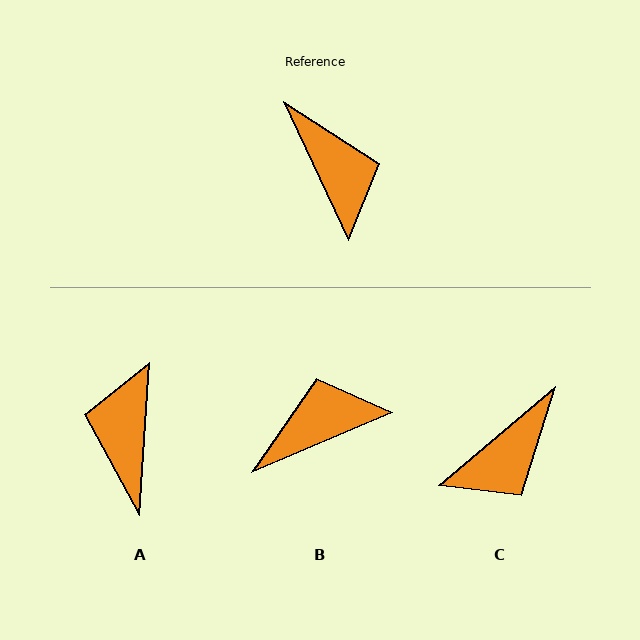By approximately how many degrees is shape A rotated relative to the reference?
Approximately 151 degrees counter-clockwise.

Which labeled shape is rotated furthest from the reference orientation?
A, about 151 degrees away.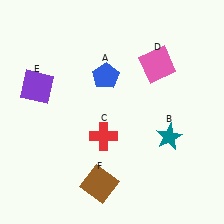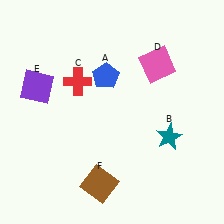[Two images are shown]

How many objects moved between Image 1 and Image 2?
1 object moved between the two images.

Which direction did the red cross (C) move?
The red cross (C) moved up.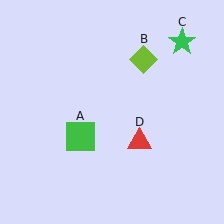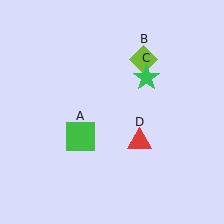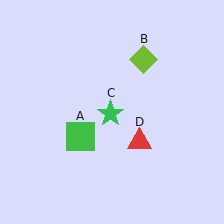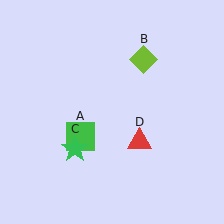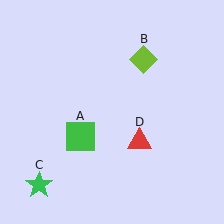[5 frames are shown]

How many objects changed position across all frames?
1 object changed position: green star (object C).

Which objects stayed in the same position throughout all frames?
Green square (object A) and lime diamond (object B) and red triangle (object D) remained stationary.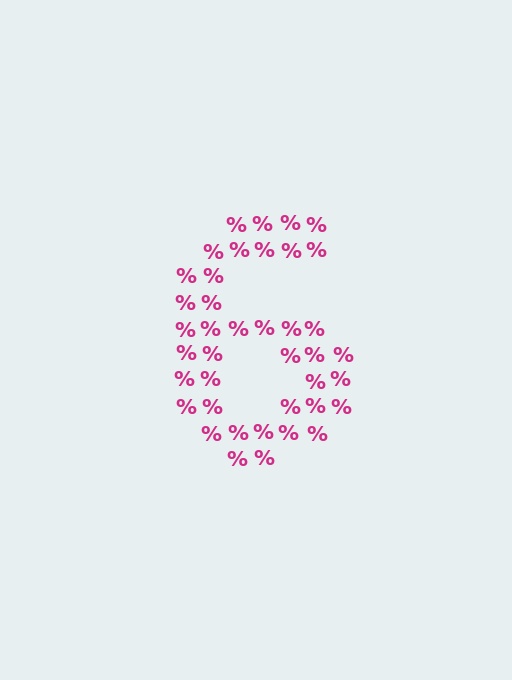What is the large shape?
The large shape is the digit 6.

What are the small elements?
The small elements are percent signs.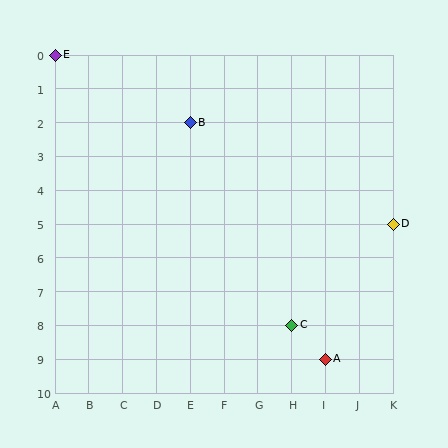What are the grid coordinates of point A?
Point A is at grid coordinates (I, 9).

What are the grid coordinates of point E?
Point E is at grid coordinates (A, 0).